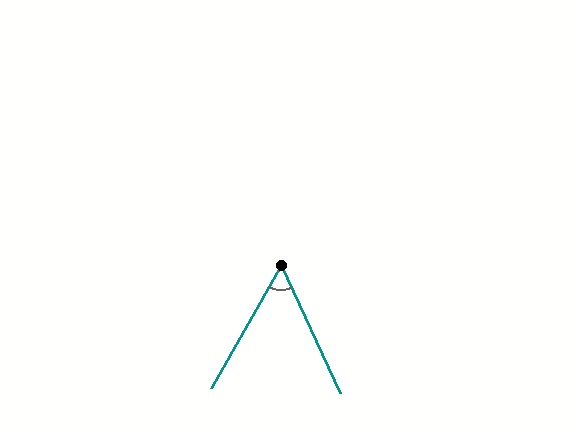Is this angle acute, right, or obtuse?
It is acute.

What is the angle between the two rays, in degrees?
Approximately 54 degrees.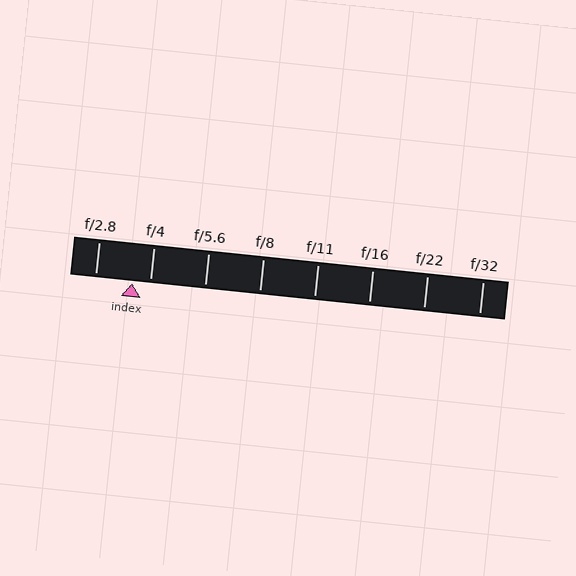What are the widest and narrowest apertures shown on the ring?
The widest aperture shown is f/2.8 and the narrowest is f/32.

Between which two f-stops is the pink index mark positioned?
The index mark is between f/2.8 and f/4.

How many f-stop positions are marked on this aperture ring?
There are 8 f-stop positions marked.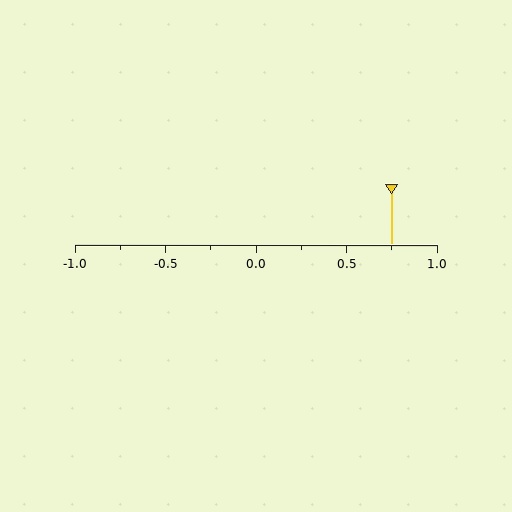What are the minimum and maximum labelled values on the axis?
The axis runs from -1.0 to 1.0.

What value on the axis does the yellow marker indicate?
The marker indicates approximately 0.75.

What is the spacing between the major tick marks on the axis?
The major ticks are spaced 0.5 apart.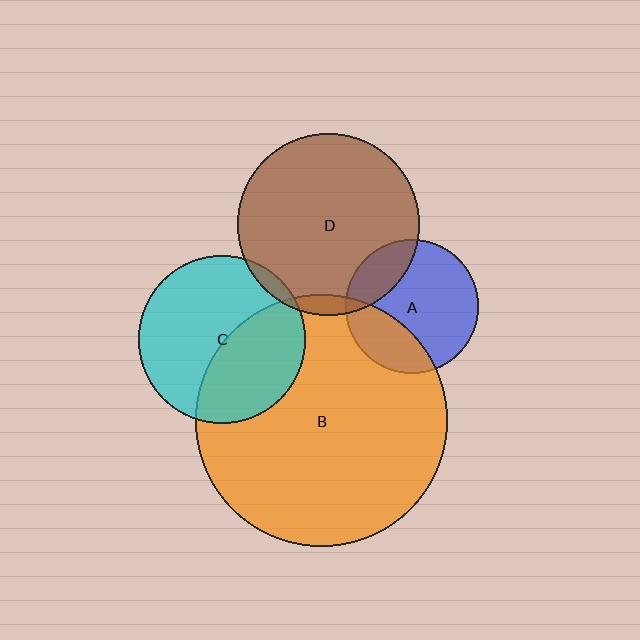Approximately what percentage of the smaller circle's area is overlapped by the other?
Approximately 20%.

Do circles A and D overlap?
Yes.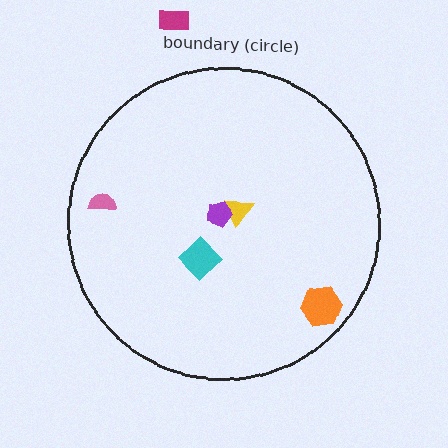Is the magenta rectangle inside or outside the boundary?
Outside.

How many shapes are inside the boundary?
5 inside, 1 outside.